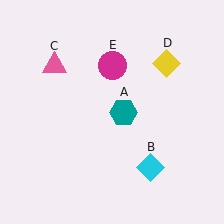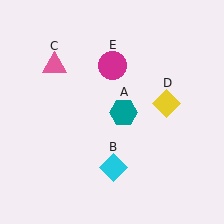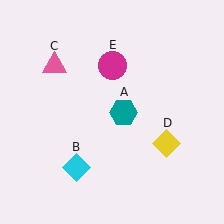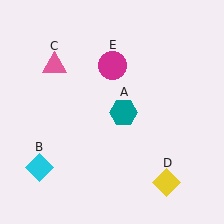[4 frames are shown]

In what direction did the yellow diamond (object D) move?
The yellow diamond (object D) moved down.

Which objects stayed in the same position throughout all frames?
Teal hexagon (object A) and pink triangle (object C) and magenta circle (object E) remained stationary.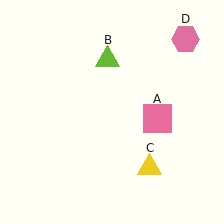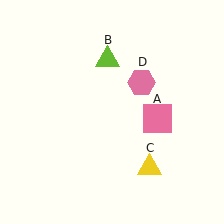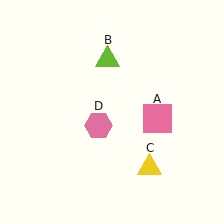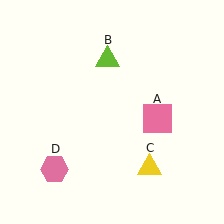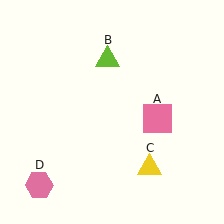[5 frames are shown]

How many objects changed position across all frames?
1 object changed position: pink hexagon (object D).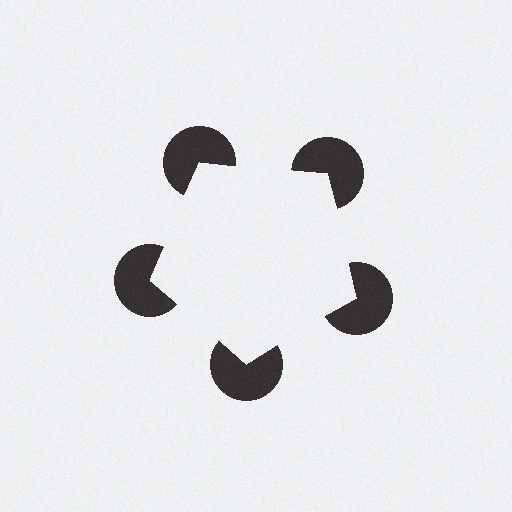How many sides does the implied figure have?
5 sides.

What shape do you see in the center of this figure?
An illusory pentagon — its edges are inferred from the aligned wedge cuts in the pac-man discs, not physically drawn.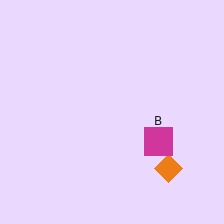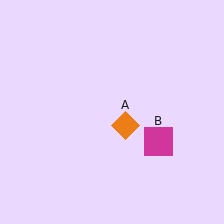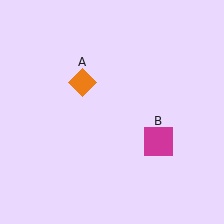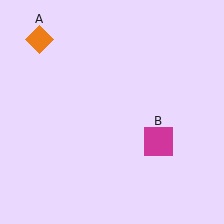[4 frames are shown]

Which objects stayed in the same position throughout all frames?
Magenta square (object B) remained stationary.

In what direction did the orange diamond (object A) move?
The orange diamond (object A) moved up and to the left.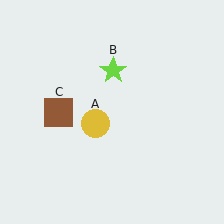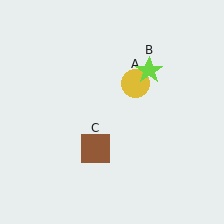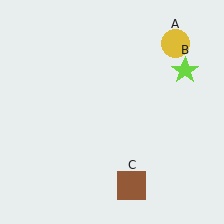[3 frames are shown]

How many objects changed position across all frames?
3 objects changed position: yellow circle (object A), lime star (object B), brown square (object C).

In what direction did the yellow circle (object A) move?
The yellow circle (object A) moved up and to the right.